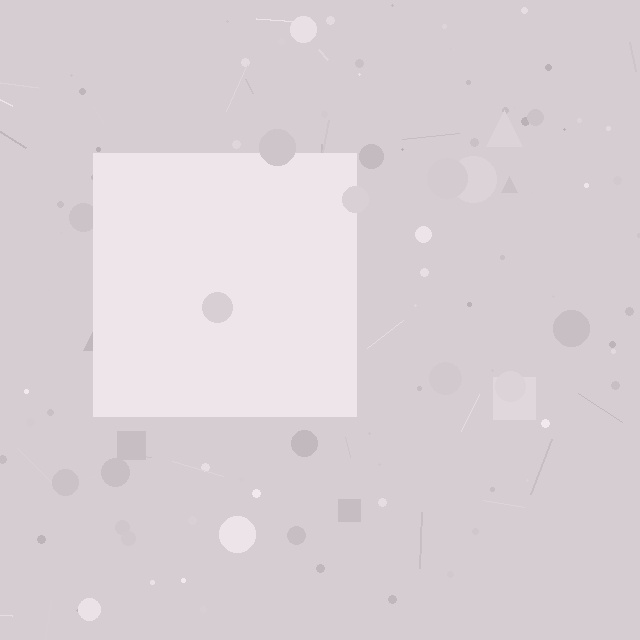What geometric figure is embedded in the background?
A square is embedded in the background.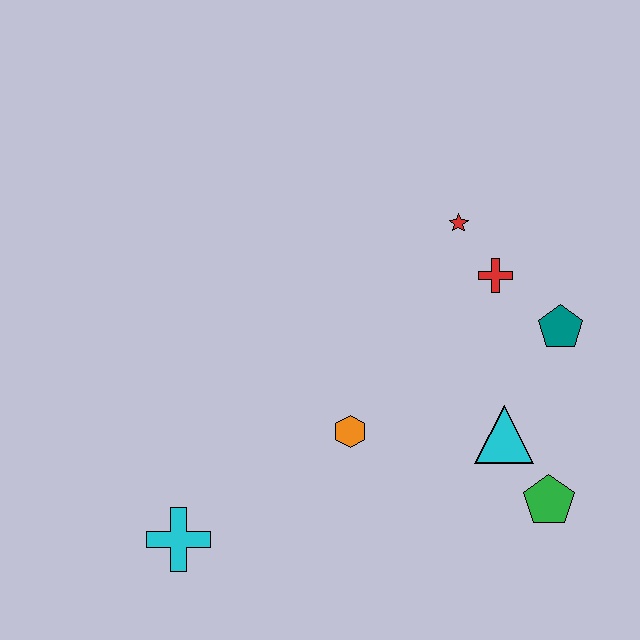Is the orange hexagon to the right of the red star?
No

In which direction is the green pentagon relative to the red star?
The green pentagon is below the red star.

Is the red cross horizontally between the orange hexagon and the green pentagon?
Yes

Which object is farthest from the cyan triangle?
The cyan cross is farthest from the cyan triangle.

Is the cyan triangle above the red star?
No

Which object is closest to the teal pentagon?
The red cross is closest to the teal pentagon.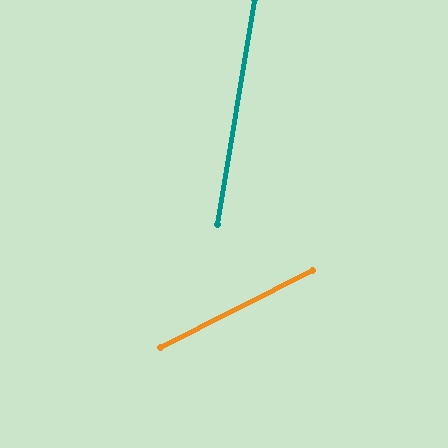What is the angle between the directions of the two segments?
Approximately 54 degrees.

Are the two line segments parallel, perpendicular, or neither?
Neither parallel nor perpendicular — they differ by about 54°.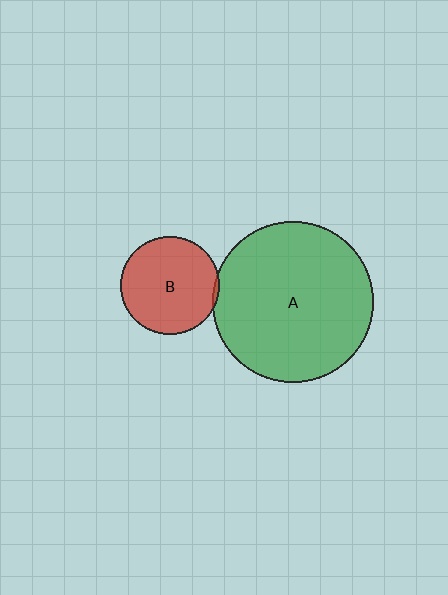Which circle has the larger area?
Circle A (green).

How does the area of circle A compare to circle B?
Approximately 2.7 times.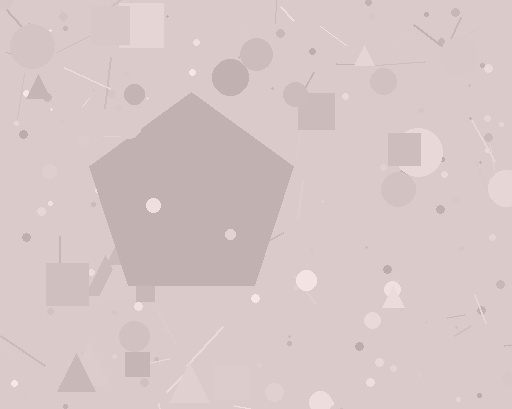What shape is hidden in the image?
A pentagon is hidden in the image.